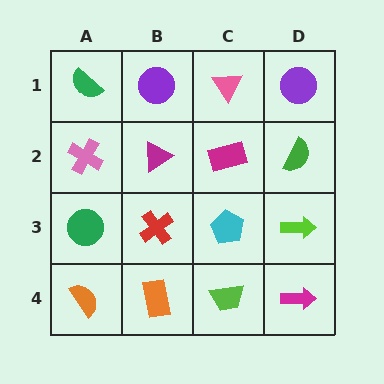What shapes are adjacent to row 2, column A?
A green semicircle (row 1, column A), a green circle (row 3, column A), a magenta triangle (row 2, column B).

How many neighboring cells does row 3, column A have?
3.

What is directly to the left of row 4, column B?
An orange semicircle.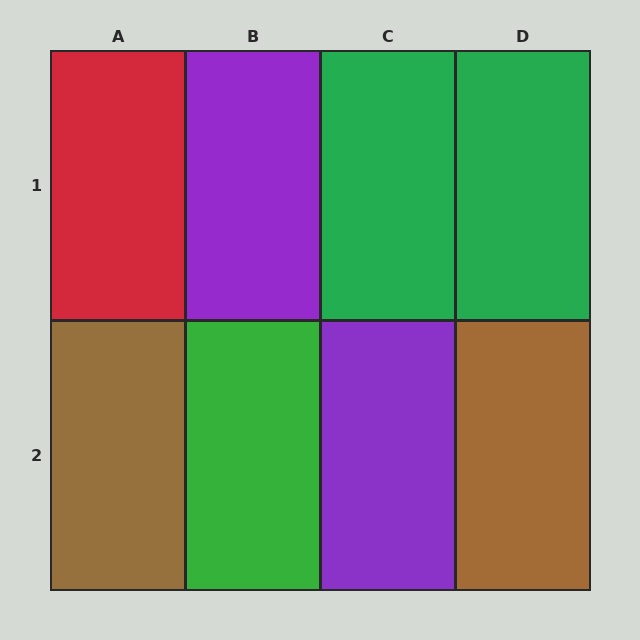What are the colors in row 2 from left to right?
Brown, green, purple, brown.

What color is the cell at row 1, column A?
Red.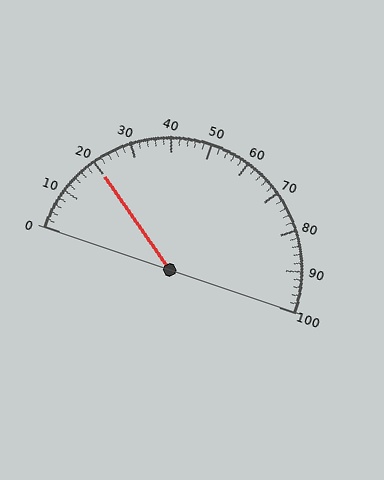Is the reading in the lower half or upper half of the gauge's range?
The reading is in the lower half of the range (0 to 100).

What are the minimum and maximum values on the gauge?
The gauge ranges from 0 to 100.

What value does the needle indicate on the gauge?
The needle indicates approximately 20.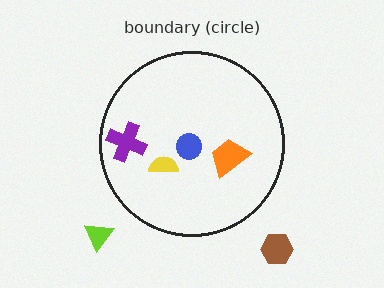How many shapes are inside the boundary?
4 inside, 2 outside.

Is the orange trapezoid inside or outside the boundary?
Inside.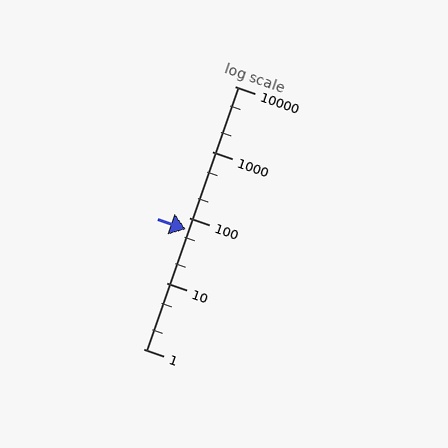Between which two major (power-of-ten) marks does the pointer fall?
The pointer is between 10 and 100.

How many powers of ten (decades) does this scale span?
The scale spans 4 decades, from 1 to 10000.